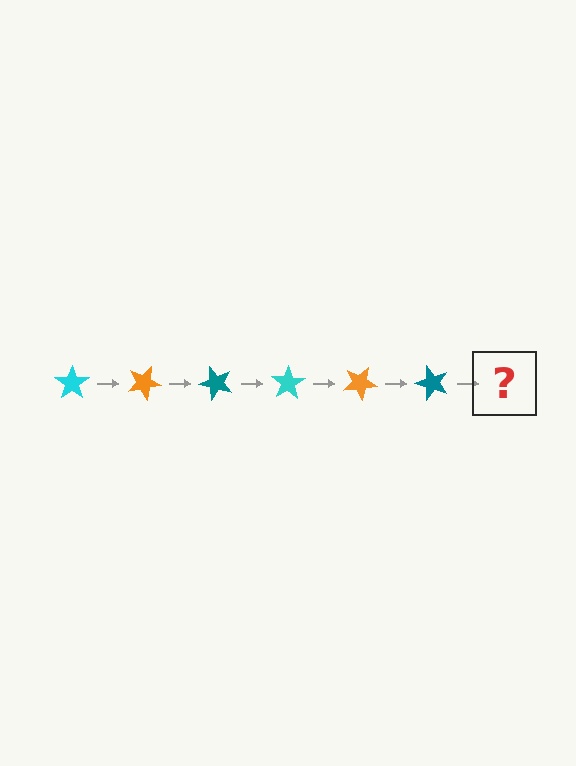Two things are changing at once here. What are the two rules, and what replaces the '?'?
The two rules are that it rotates 25 degrees each step and the color cycles through cyan, orange, and teal. The '?' should be a cyan star, rotated 150 degrees from the start.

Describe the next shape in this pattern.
It should be a cyan star, rotated 150 degrees from the start.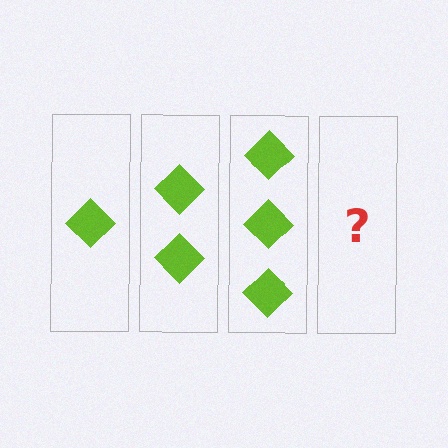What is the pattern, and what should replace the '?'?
The pattern is that each step adds one more diamond. The '?' should be 4 diamonds.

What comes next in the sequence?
The next element should be 4 diamonds.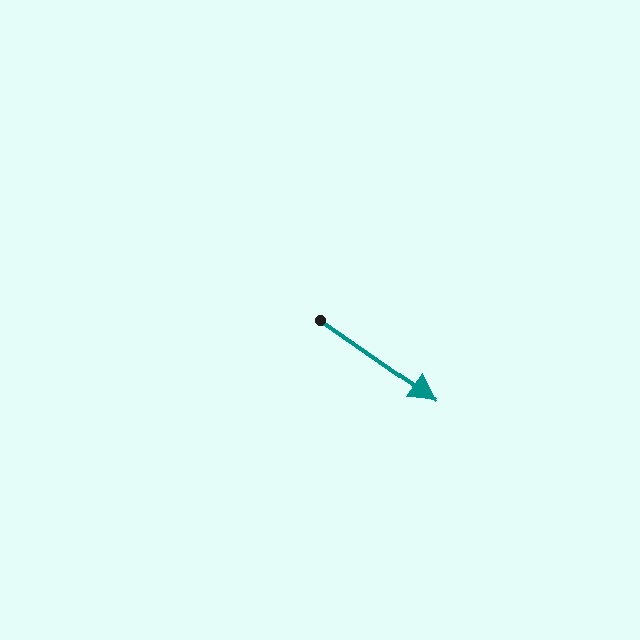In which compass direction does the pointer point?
Southeast.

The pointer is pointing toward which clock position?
Roughly 4 o'clock.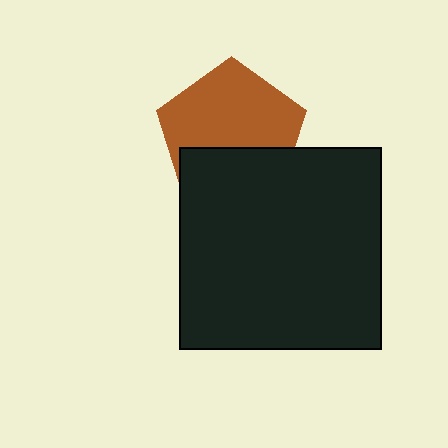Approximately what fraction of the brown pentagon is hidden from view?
Roughly 37% of the brown pentagon is hidden behind the black square.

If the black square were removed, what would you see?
You would see the complete brown pentagon.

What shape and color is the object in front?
The object in front is a black square.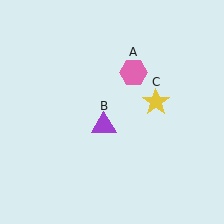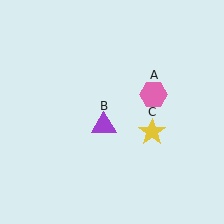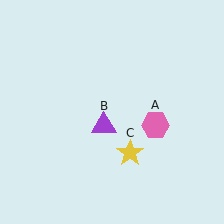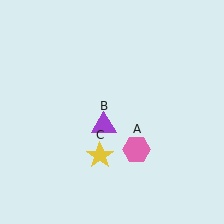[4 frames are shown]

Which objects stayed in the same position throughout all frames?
Purple triangle (object B) remained stationary.